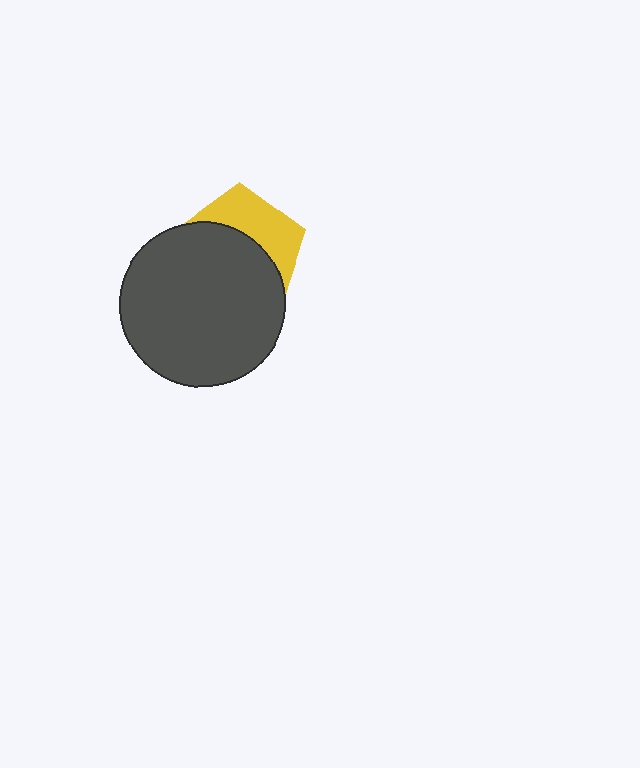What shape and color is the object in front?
The object in front is a dark gray circle.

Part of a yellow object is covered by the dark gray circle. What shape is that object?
It is a pentagon.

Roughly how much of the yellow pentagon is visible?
A small part of it is visible (roughly 38%).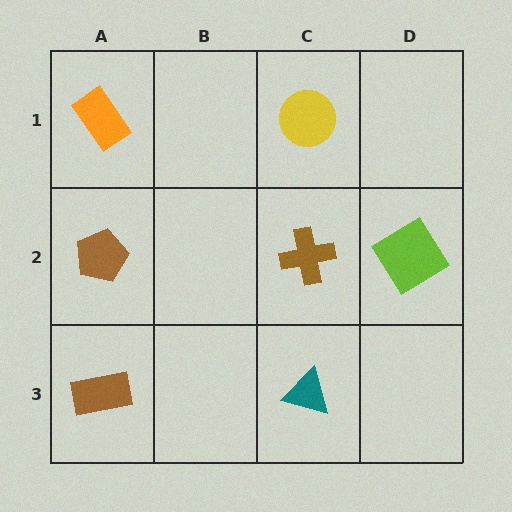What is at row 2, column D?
A lime diamond.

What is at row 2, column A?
A brown pentagon.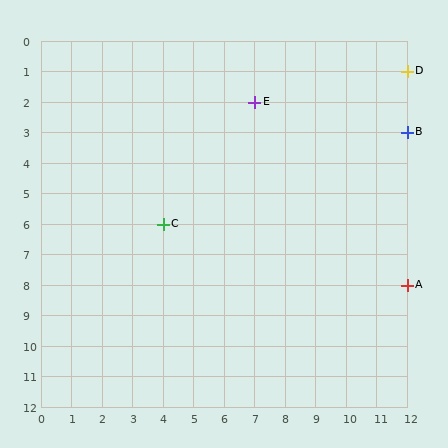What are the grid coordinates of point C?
Point C is at grid coordinates (4, 6).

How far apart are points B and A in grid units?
Points B and A are 5 rows apart.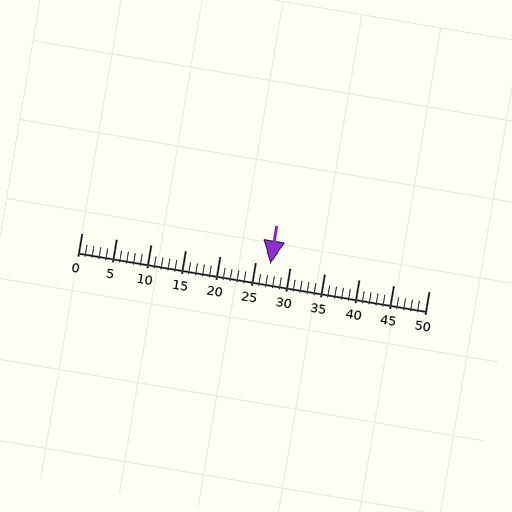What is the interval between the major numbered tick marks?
The major tick marks are spaced 5 units apart.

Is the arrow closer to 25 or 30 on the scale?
The arrow is closer to 25.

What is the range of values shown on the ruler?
The ruler shows values from 0 to 50.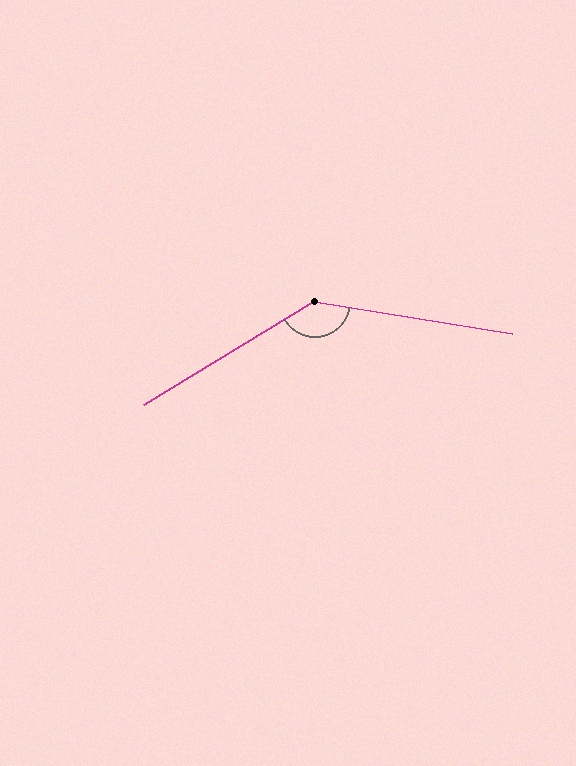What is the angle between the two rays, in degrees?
Approximately 140 degrees.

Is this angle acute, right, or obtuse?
It is obtuse.